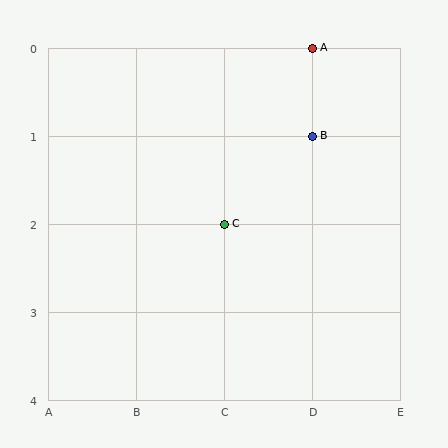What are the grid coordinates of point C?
Point C is at grid coordinates (C, 2).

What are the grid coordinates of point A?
Point A is at grid coordinates (D, 0).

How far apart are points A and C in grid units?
Points A and C are 1 column and 2 rows apart (about 2.2 grid units diagonally).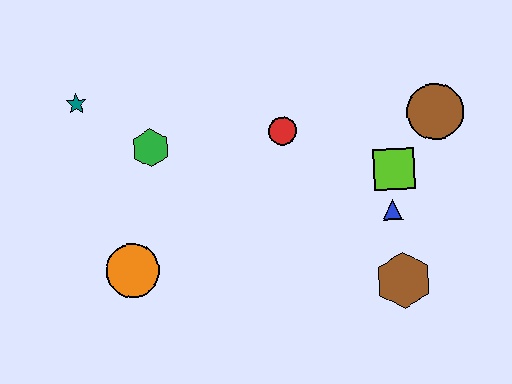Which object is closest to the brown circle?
The lime square is closest to the brown circle.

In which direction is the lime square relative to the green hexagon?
The lime square is to the right of the green hexagon.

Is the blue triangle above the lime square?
No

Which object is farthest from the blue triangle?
The teal star is farthest from the blue triangle.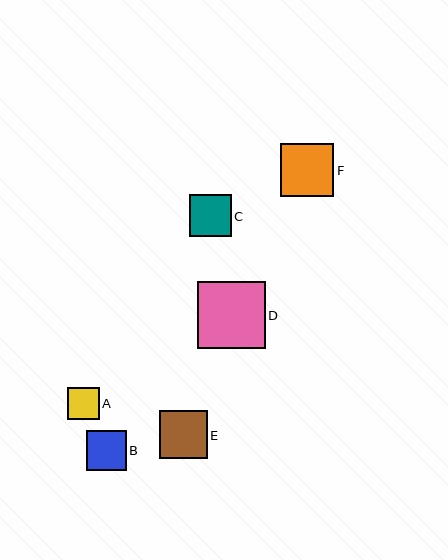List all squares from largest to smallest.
From largest to smallest: D, F, E, C, B, A.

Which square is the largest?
Square D is the largest with a size of approximately 68 pixels.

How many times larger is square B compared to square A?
Square B is approximately 1.3 times the size of square A.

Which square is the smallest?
Square A is the smallest with a size of approximately 32 pixels.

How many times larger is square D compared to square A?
Square D is approximately 2.1 times the size of square A.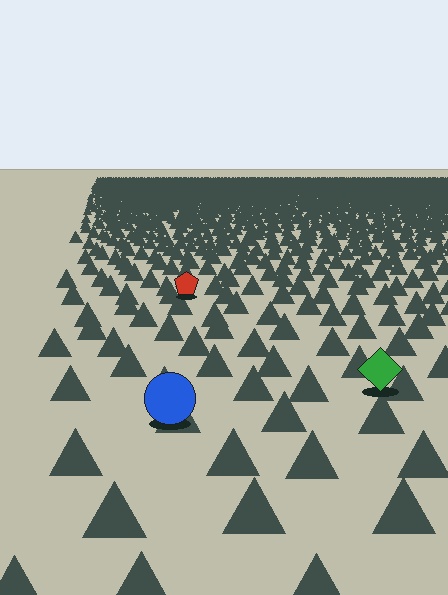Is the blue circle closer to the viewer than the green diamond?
Yes. The blue circle is closer — you can tell from the texture gradient: the ground texture is coarser near it.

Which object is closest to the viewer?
The blue circle is closest. The texture marks near it are larger and more spread out.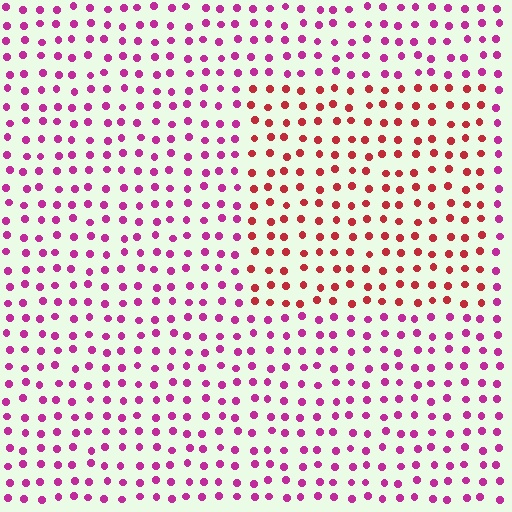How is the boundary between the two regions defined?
The boundary is defined purely by a slight shift in hue (about 40 degrees). Spacing, size, and orientation are identical on both sides.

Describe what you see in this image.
The image is filled with small magenta elements in a uniform arrangement. A rectangle-shaped region is visible where the elements are tinted to a slightly different hue, forming a subtle color boundary.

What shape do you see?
I see a rectangle.